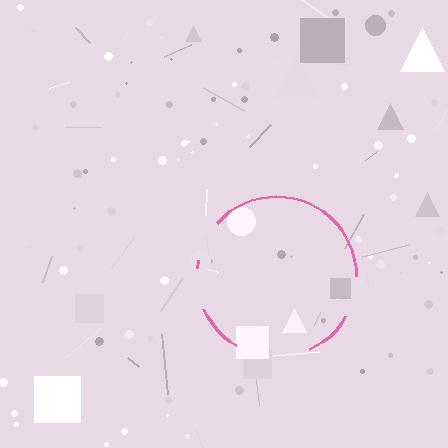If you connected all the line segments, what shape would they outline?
They would outline a circle.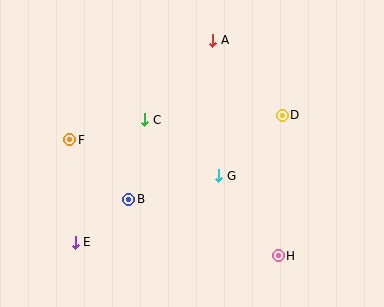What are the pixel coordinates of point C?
Point C is at (145, 120).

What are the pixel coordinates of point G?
Point G is at (219, 176).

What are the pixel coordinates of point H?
Point H is at (278, 256).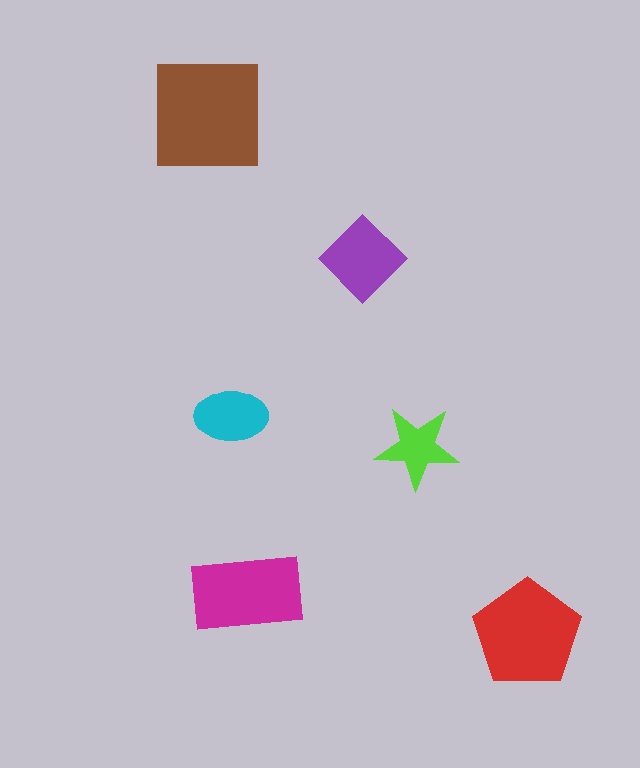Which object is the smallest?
The lime star.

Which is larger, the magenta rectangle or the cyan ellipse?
The magenta rectangle.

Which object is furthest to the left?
The brown square is leftmost.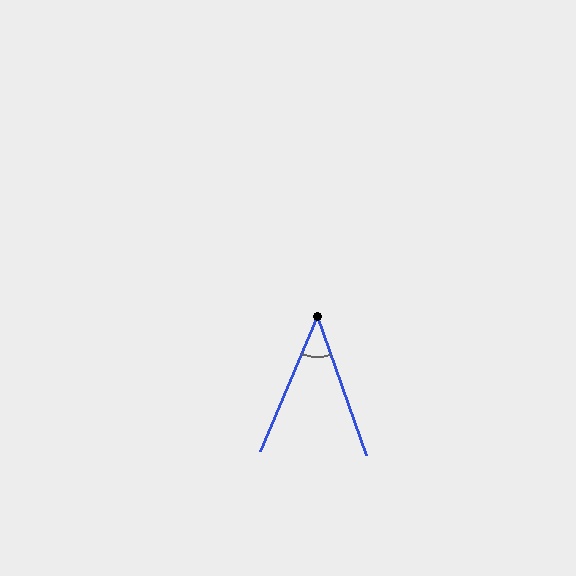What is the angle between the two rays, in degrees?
Approximately 42 degrees.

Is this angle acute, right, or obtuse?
It is acute.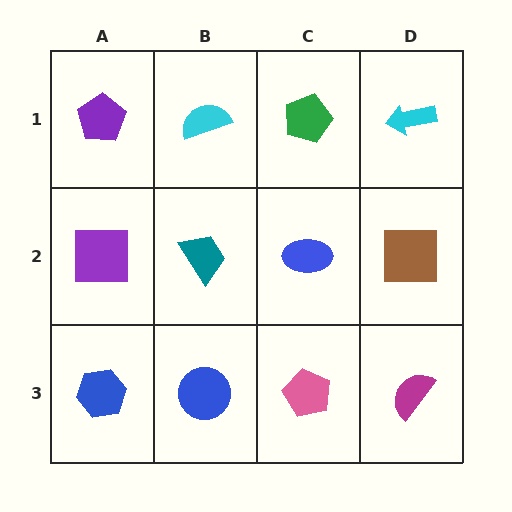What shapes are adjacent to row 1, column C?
A blue ellipse (row 2, column C), a cyan semicircle (row 1, column B), a cyan arrow (row 1, column D).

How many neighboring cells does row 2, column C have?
4.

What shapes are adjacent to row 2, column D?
A cyan arrow (row 1, column D), a magenta semicircle (row 3, column D), a blue ellipse (row 2, column C).